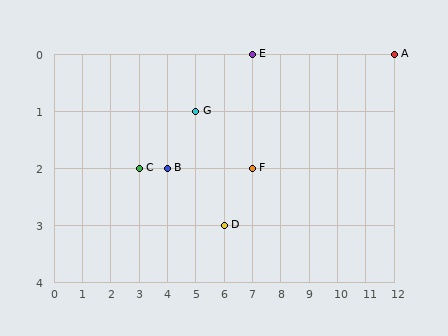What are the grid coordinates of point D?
Point D is at grid coordinates (6, 3).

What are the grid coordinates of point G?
Point G is at grid coordinates (5, 1).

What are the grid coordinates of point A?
Point A is at grid coordinates (12, 0).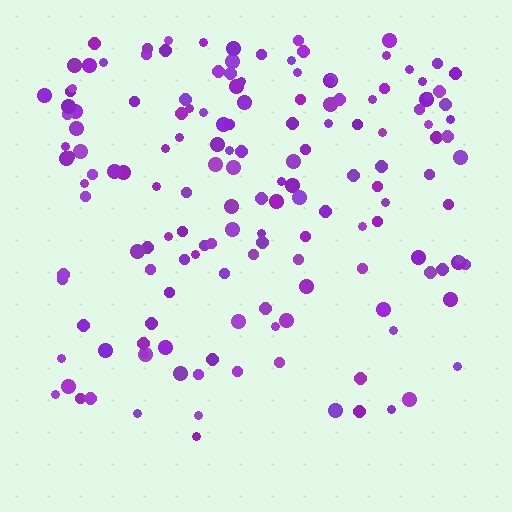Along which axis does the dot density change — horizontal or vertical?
Vertical.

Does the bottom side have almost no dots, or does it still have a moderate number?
Still a moderate number, just noticeably fewer than the top.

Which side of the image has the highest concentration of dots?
The top.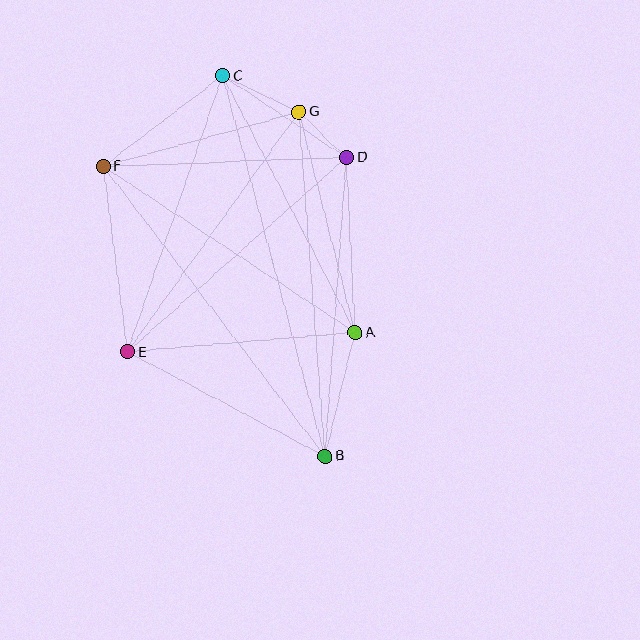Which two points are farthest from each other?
Points B and C are farthest from each other.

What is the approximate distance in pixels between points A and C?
The distance between A and C is approximately 289 pixels.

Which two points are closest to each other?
Points D and G are closest to each other.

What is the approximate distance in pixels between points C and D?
The distance between C and D is approximately 148 pixels.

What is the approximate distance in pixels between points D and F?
The distance between D and F is approximately 244 pixels.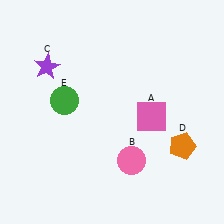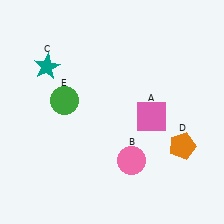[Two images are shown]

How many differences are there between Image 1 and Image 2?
There is 1 difference between the two images.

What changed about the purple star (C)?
In Image 1, C is purple. In Image 2, it changed to teal.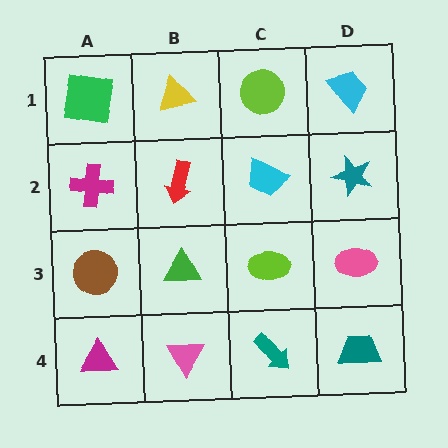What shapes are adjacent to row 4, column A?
A brown circle (row 3, column A), a pink triangle (row 4, column B).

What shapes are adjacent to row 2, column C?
A lime circle (row 1, column C), a lime ellipse (row 3, column C), a red arrow (row 2, column B), a teal star (row 2, column D).